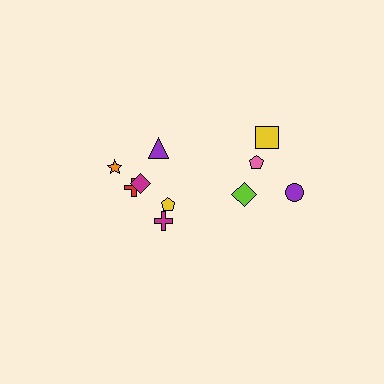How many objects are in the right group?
There are 4 objects.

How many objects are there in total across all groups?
There are 10 objects.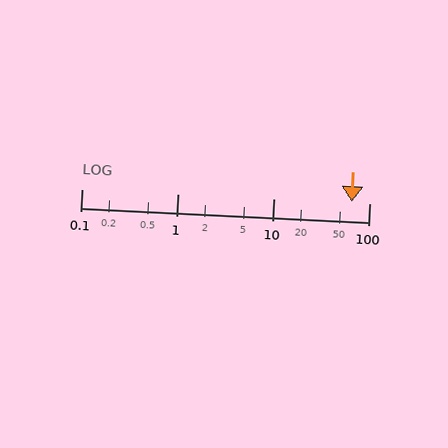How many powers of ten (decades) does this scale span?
The scale spans 3 decades, from 0.1 to 100.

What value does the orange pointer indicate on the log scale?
The pointer indicates approximately 66.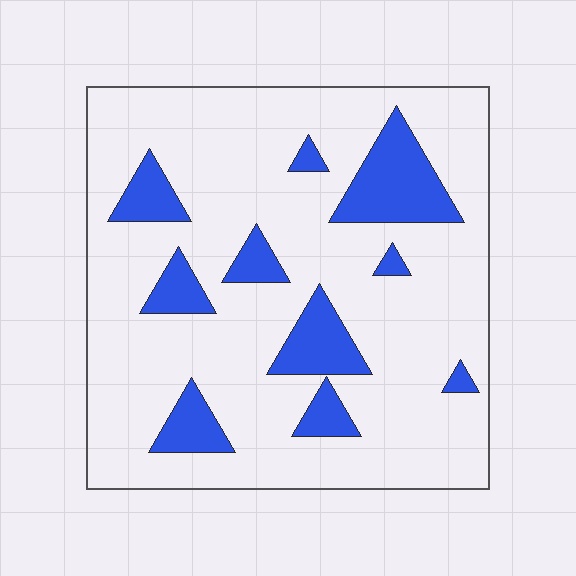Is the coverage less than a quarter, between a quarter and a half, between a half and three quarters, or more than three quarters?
Less than a quarter.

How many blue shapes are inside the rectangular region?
10.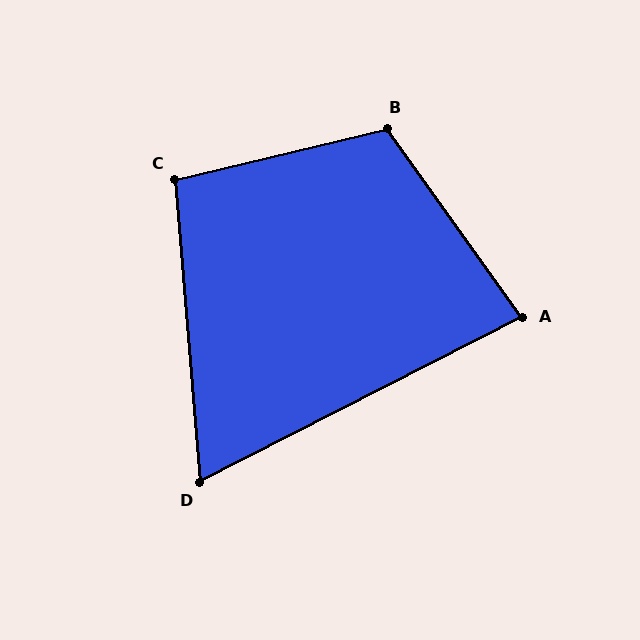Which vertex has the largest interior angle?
B, at approximately 112 degrees.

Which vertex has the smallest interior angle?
D, at approximately 68 degrees.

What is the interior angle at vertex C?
Approximately 99 degrees (obtuse).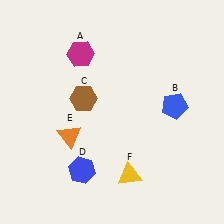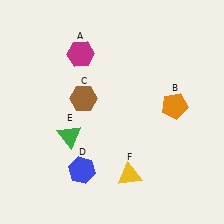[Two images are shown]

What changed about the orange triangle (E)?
In Image 1, E is orange. In Image 2, it changed to green.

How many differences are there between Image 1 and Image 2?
There are 2 differences between the two images.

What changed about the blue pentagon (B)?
In Image 1, B is blue. In Image 2, it changed to orange.